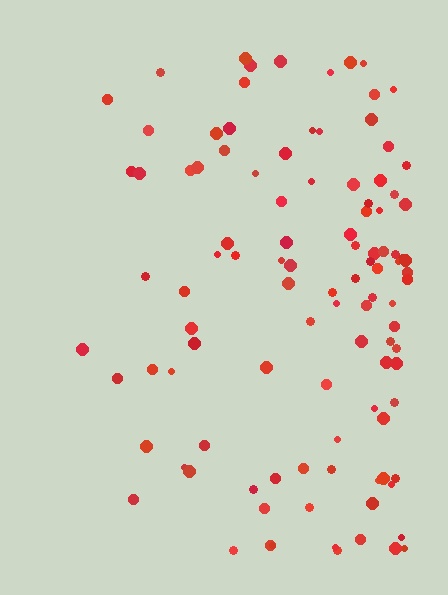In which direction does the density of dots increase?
From left to right, with the right side densest.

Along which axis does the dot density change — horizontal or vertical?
Horizontal.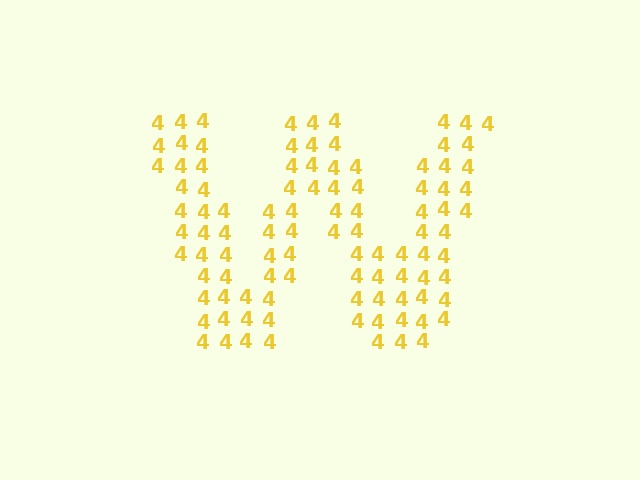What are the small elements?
The small elements are digit 4's.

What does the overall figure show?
The overall figure shows the letter W.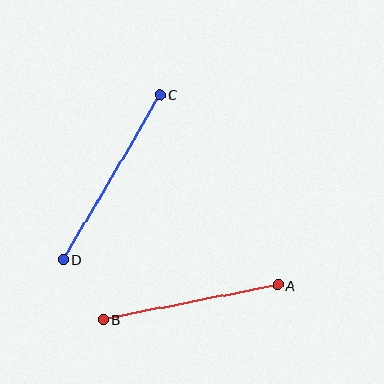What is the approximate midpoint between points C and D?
The midpoint is at approximately (111, 177) pixels.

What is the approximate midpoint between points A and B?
The midpoint is at approximately (190, 302) pixels.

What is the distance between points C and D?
The distance is approximately 191 pixels.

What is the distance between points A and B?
The distance is approximately 178 pixels.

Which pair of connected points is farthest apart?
Points C and D are farthest apart.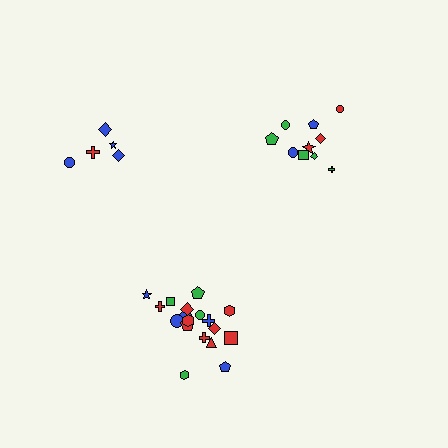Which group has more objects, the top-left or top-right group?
The top-right group.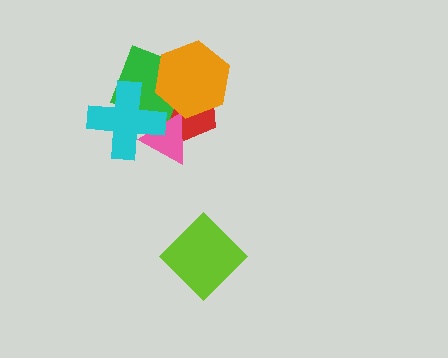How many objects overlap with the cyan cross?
2 objects overlap with the cyan cross.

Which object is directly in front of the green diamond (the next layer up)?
The pink triangle is directly in front of the green diamond.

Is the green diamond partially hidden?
Yes, it is partially covered by another shape.